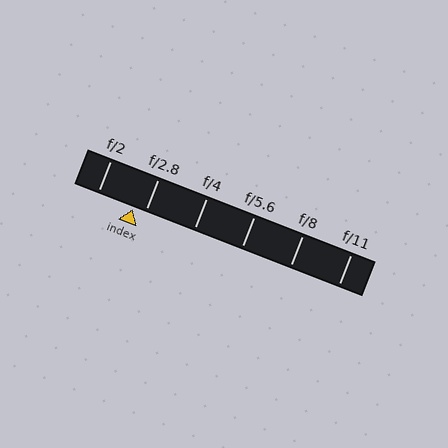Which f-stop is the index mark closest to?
The index mark is closest to f/2.8.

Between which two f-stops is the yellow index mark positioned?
The index mark is between f/2 and f/2.8.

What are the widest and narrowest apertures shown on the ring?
The widest aperture shown is f/2 and the narrowest is f/11.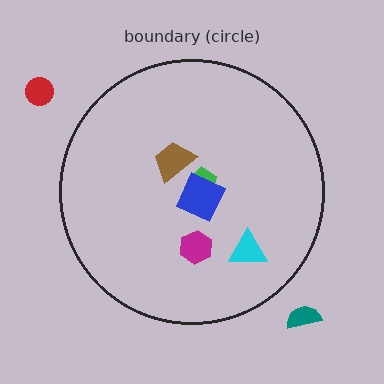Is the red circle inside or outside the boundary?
Outside.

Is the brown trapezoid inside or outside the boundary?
Inside.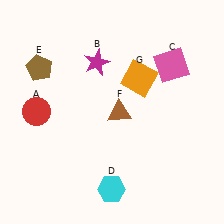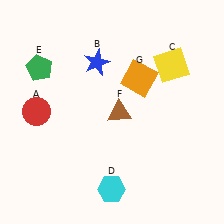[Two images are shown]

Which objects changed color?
B changed from magenta to blue. C changed from pink to yellow. E changed from brown to green.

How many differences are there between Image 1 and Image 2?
There are 3 differences between the two images.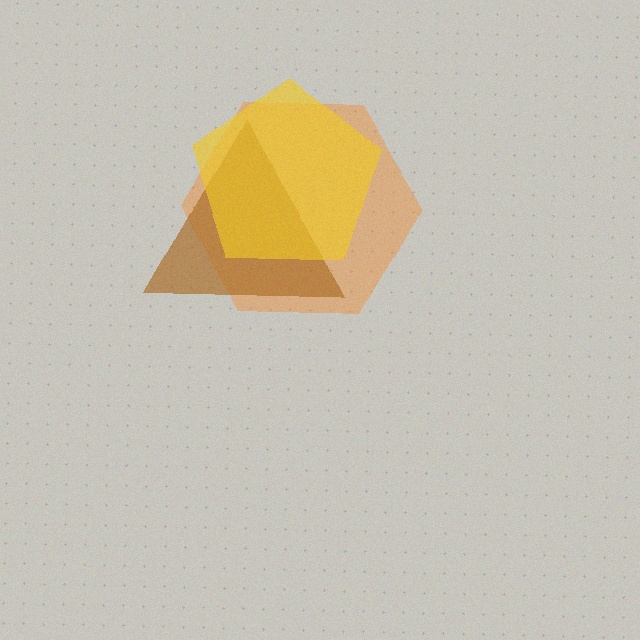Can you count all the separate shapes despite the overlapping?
Yes, there are 3 separate shapes.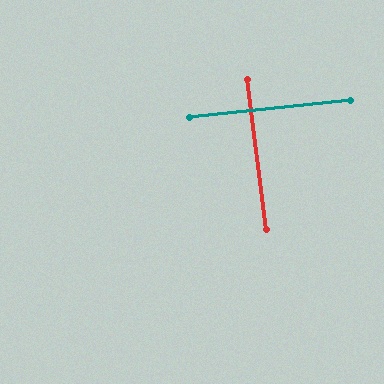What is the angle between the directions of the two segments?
Approximately 89 degrees.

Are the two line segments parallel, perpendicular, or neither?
Perpendicular — they meet at approximately 89°.